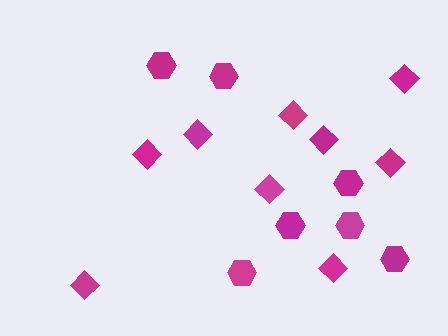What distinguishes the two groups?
There are 2 groups: one group of hexagons (7) and one group of diamonds (9).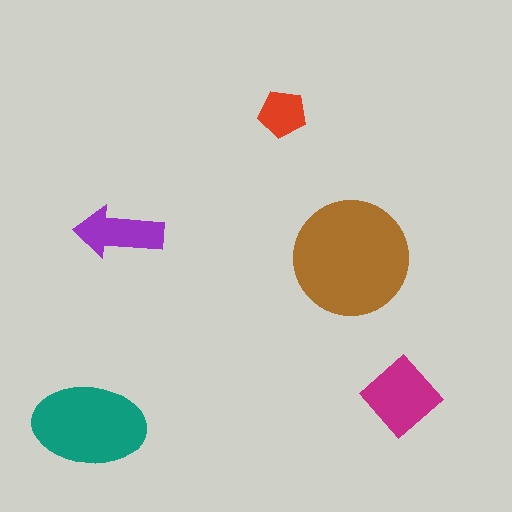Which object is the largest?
The brown circle.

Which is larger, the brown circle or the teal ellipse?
The brown circle.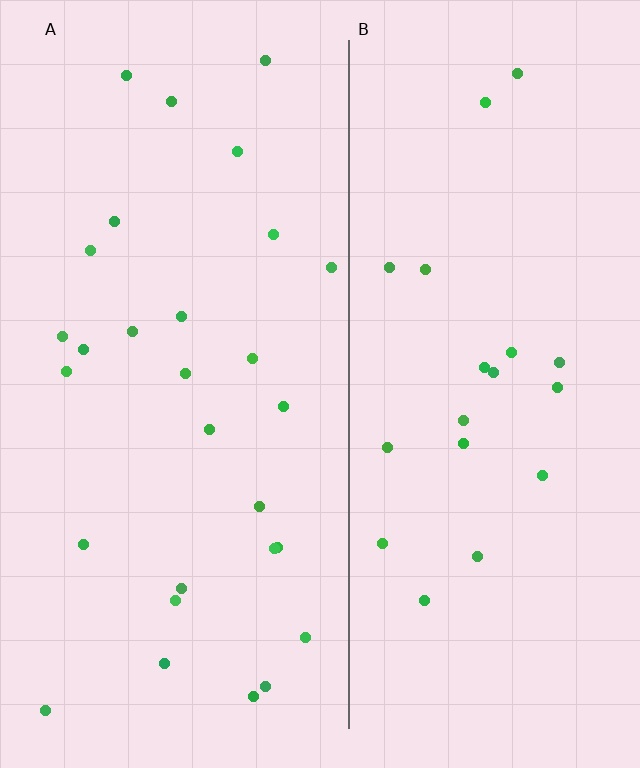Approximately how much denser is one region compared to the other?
Approximately 1.4× — region A over region B.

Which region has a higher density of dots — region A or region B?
A (the left).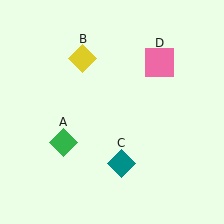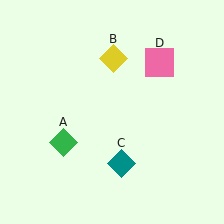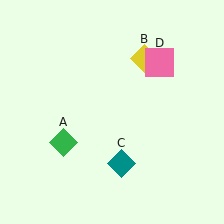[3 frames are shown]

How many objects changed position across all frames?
1 object changed position: yellow diamond (object B).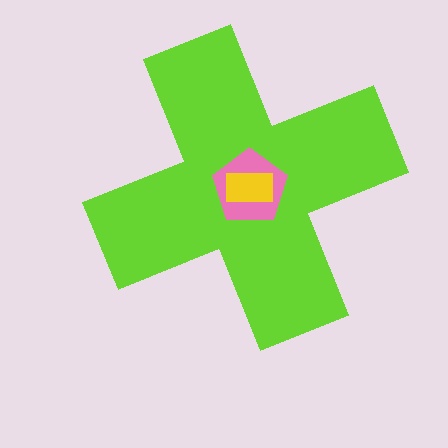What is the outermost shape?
The lime cross.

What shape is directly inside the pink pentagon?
The yellow rectangle.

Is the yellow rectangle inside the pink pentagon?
Yes.